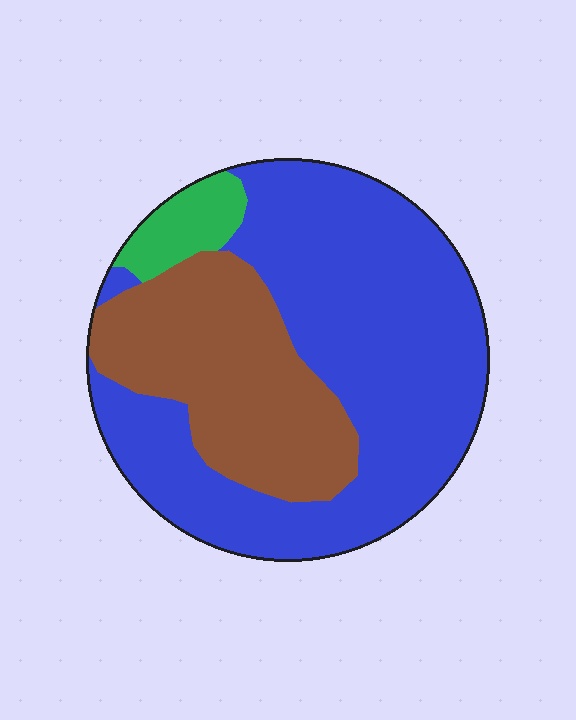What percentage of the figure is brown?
Brown covers around 30% of the figure.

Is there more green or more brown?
Brown.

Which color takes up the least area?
Green, at roughly 5%.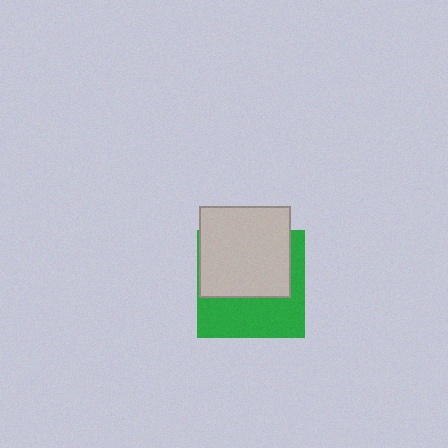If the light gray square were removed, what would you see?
You would see the complete green square.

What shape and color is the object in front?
The object in front is a light gray square.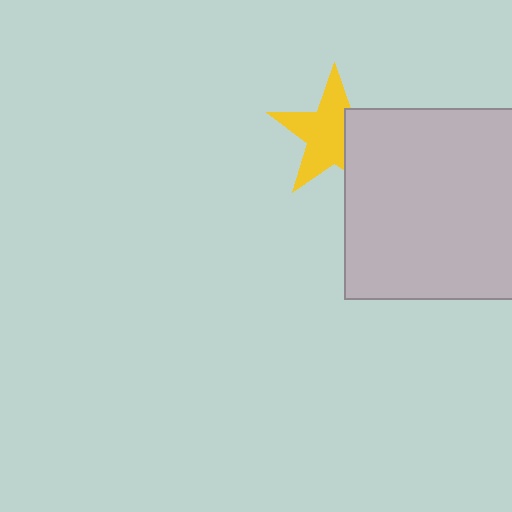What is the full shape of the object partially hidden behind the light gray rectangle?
The partially hidden object is a yellow star.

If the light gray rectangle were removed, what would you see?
You would see the complete yellow star.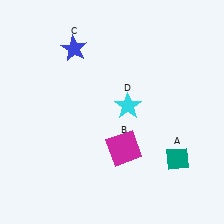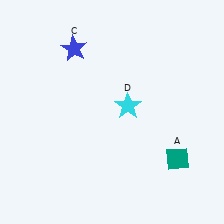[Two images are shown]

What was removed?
The magenta square (B) was removed in Image 2.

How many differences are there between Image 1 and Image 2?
There is 1 difference between the two images.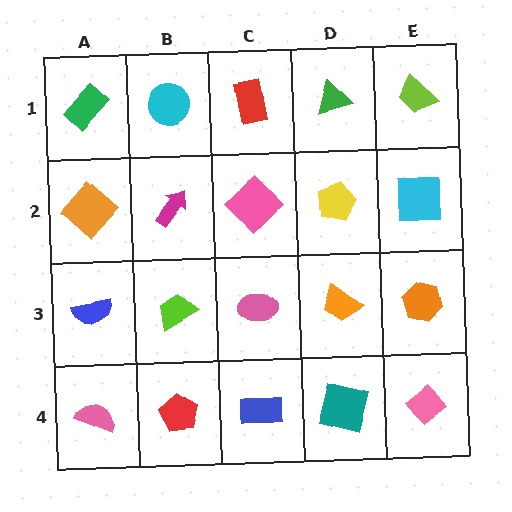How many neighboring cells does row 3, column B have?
4.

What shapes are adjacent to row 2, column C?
A red rectangle (row 1, column C), a pink ellipse (row 3, column C), a magenta arrow (row 2, column B), a yellow pentagon (row 2, column D).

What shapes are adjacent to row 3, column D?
A yellow pentagon (row 2, column D), a teal square (row 4, column D), a pink ellipse (row 3, column C), an orange hexagon (row 3, column E).